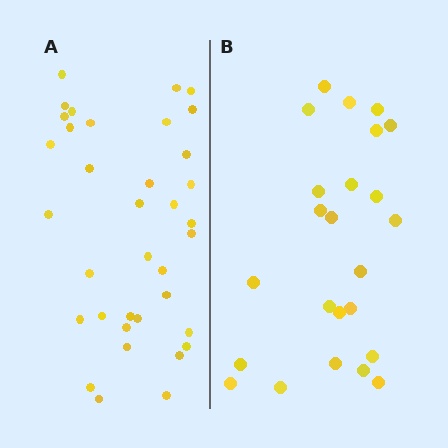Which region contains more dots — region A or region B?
Region A (the left region) has more dots.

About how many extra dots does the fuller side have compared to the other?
Region A has roughly 12 or so more dots than region B.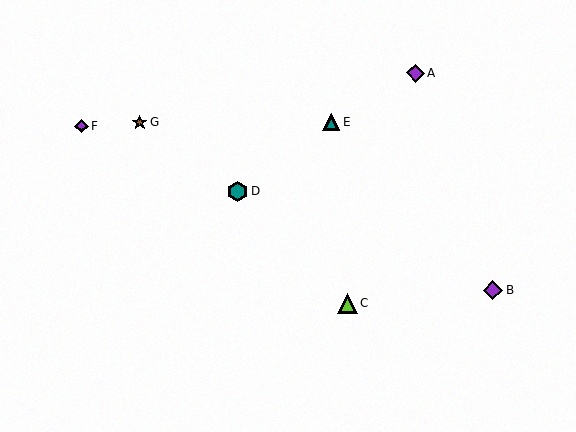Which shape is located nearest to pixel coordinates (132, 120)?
The brown star (labeled G) at (140, 123) is nearest to that location.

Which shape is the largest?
The teal hexagon (labeled D) is the largest.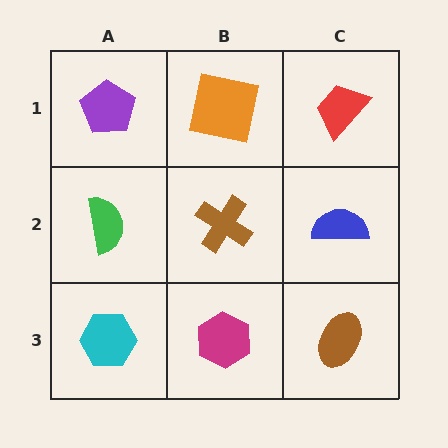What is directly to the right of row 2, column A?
A brown cross.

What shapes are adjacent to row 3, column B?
A brown cross (row 2, column B), a cyan hexagon (row 3, column A), a brown ellipse (row 3, column C).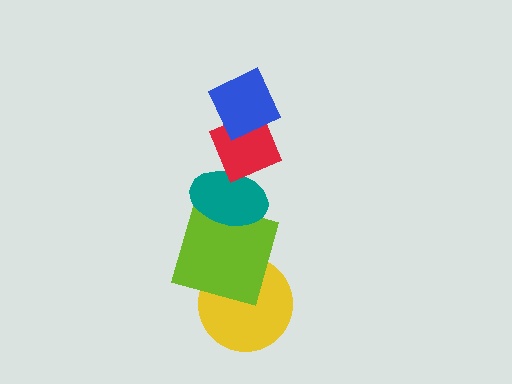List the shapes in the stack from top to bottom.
From top to bottom: the blue diamond, the red diamond, the teal ellipse, the lime square, the yellow circle.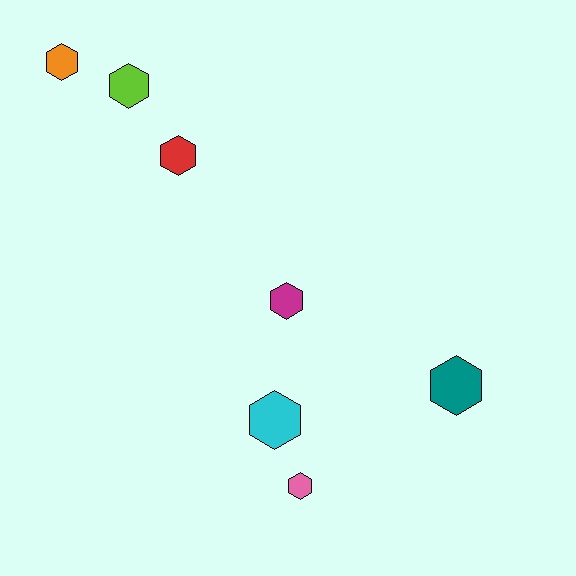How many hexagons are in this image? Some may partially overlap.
There are 7 hexagons.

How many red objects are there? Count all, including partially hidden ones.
There is 1 red object.